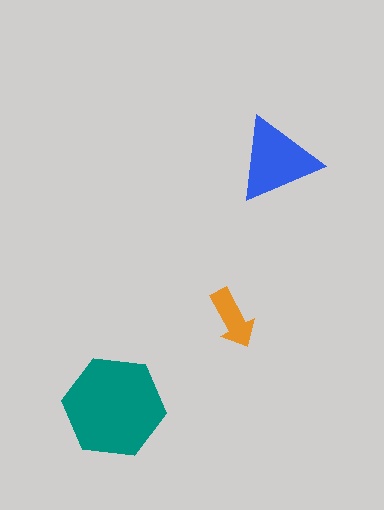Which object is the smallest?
The orange arrow.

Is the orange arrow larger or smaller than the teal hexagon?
Smaller.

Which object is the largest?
The teal hexagon.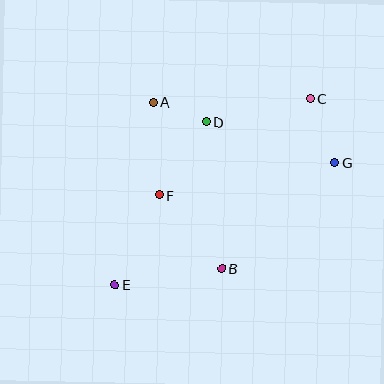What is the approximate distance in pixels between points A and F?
The distance between A and F is approximately 93 pixels.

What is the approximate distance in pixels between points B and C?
The distance between B and C is approximately 192 pixels.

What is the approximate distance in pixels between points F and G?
The distance between F and G is approximately 178 pixels.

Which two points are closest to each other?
Points A and D are closest to each other.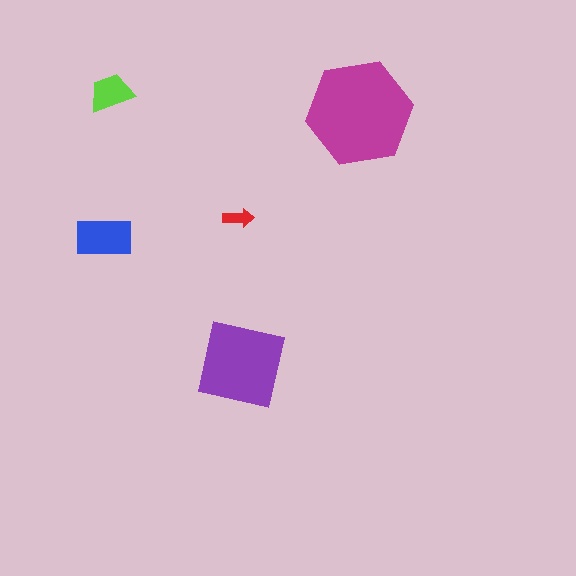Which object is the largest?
The magenta hexagon.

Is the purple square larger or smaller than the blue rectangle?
Larger.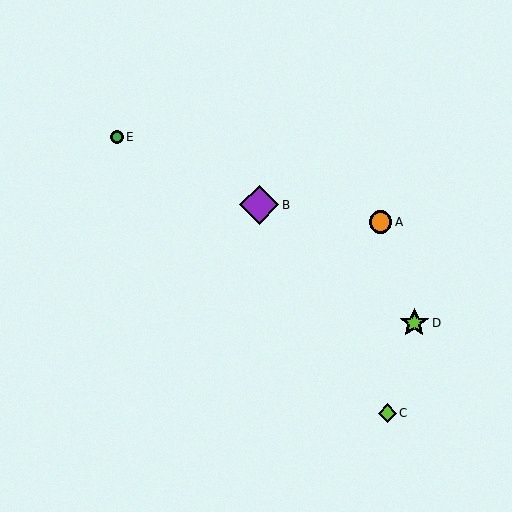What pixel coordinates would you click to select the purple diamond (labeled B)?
Click at (259, 205) to select the purple diamond B.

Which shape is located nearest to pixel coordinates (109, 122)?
The green circle (labeled E) at (117, 137) is nearest to that location.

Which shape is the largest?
The purple diamond (labeled B) is the largest.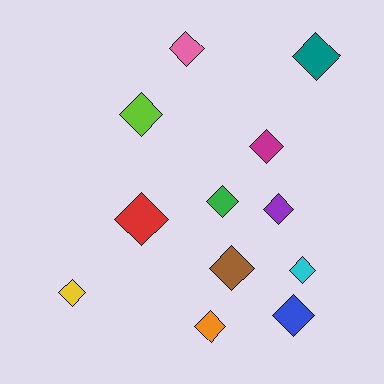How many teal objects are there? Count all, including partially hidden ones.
There is 1 teal object.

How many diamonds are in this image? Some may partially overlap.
There are 12 diamonds.